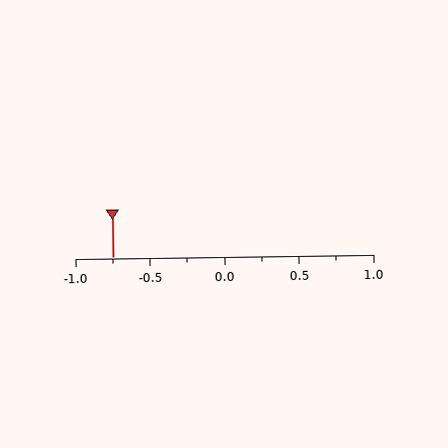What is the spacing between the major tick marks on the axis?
The major ticks are spaced 0.5 apart.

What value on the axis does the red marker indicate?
The marker indicates approximately -0.75.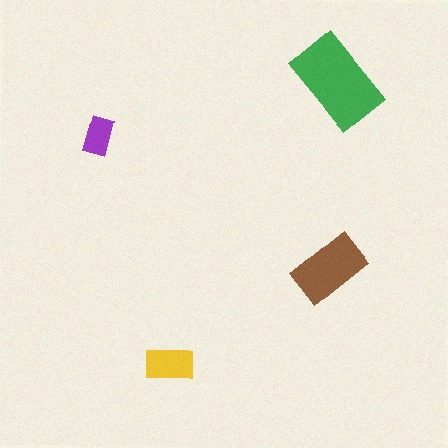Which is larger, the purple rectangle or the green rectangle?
The green one.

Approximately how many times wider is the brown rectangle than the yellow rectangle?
About 1.5 times wider.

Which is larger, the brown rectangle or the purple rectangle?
The brown one.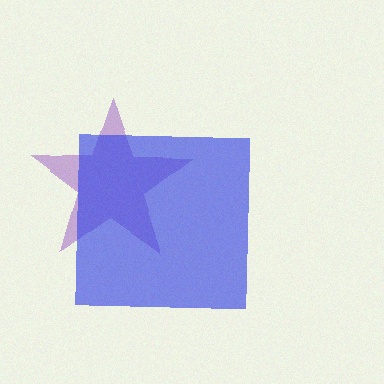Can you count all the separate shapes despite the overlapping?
Yes, there are 2 separate shapes.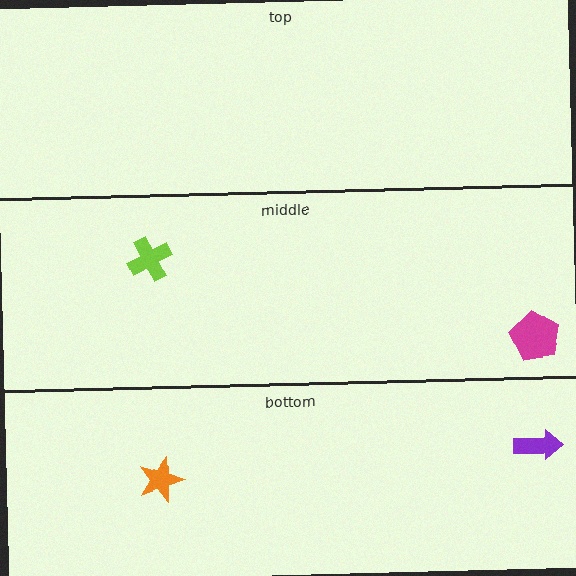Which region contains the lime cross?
The middle region.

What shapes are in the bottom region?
The orange star, the purple arrow.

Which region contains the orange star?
The bottom region.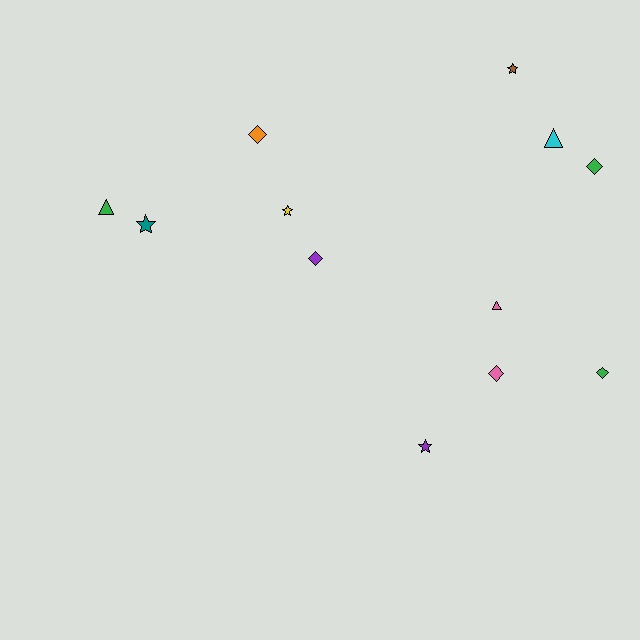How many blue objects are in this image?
There are no blue objects.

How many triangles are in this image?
There are 3 triangles.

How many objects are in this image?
There are 12 objects.